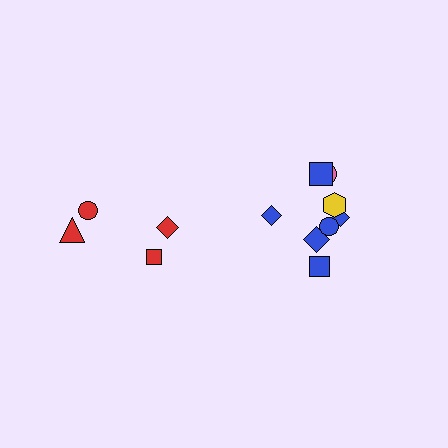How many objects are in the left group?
There are 4 objects.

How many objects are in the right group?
There are 8 objects.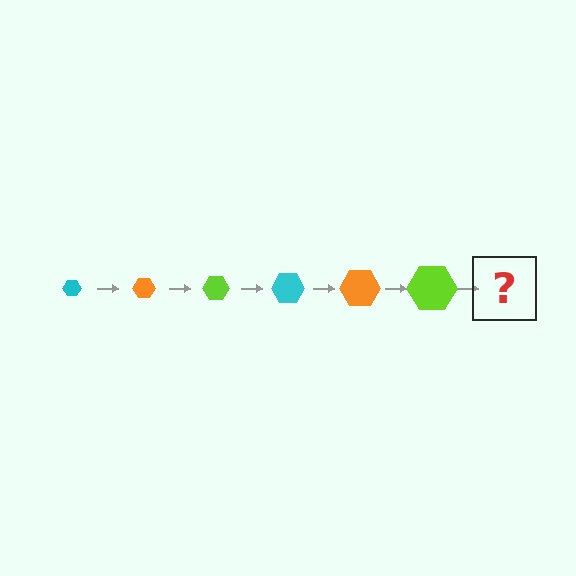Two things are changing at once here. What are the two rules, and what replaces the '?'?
The two rules are that the hexagon grows larger each step and the color cycles through cyan, orange, and lime. The '?' should be a cyan hexagon, larger than the previous one.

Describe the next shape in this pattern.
It should be a cyan hexagon, larger than the previous one.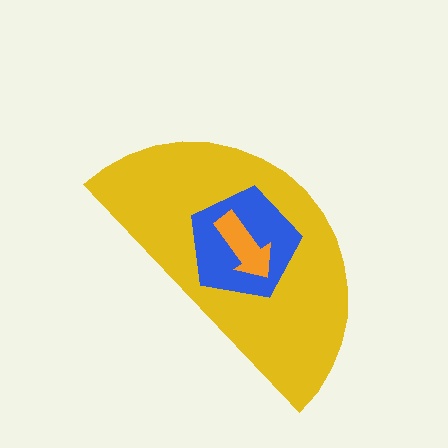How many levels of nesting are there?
3.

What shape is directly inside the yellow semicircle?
The blue pentagon.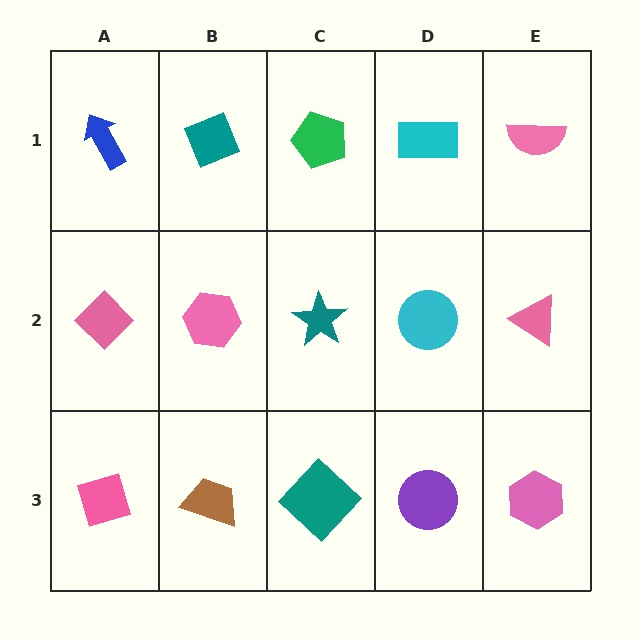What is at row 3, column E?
A pink hexagon.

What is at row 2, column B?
A pink hexagon.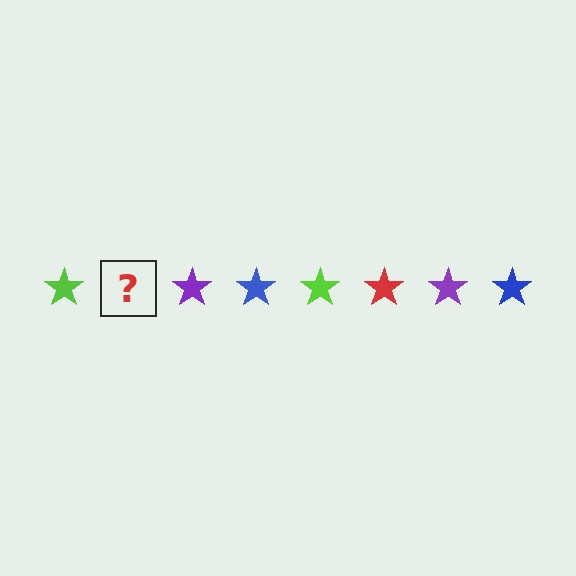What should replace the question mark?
The question mark should be replaced with a red star.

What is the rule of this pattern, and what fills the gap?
The rule is that the pattern cycles through lime, red, purple, blue stars. The gap should be filled with a red star.